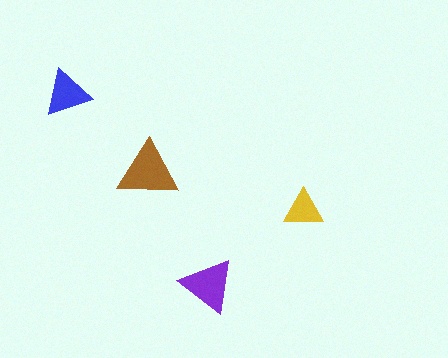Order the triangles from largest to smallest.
the brown one, the purple one, the blue one, the yellow one.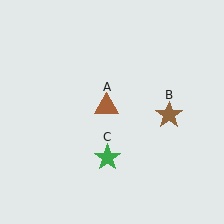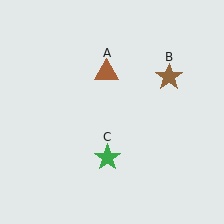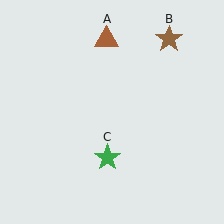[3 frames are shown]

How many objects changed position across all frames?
2 objects changed position: brown triangle (object A), brown star (object B).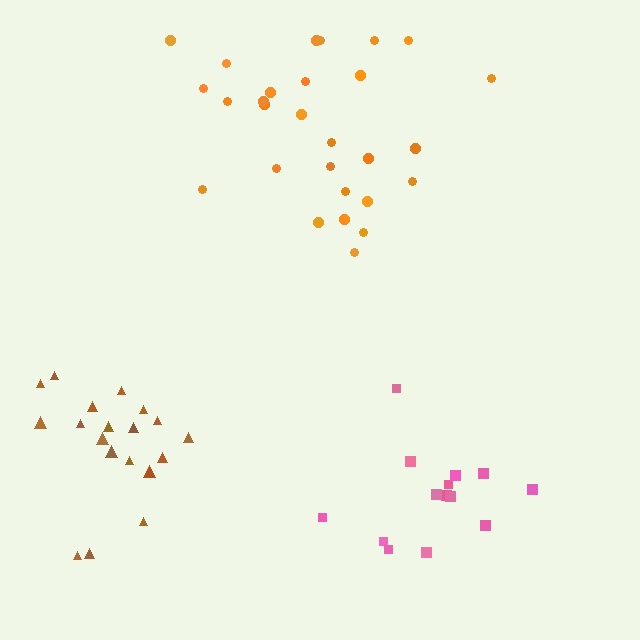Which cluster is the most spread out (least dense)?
Pink.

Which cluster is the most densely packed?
Brown.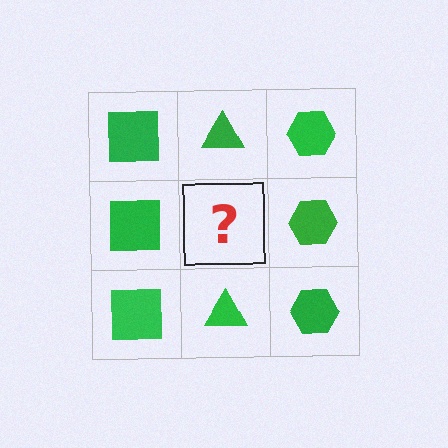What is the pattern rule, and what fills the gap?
The rule is that each column has a consistent shape. The gap should be filled with a green triangle.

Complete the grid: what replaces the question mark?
The question mark should be replaced with a green triangle.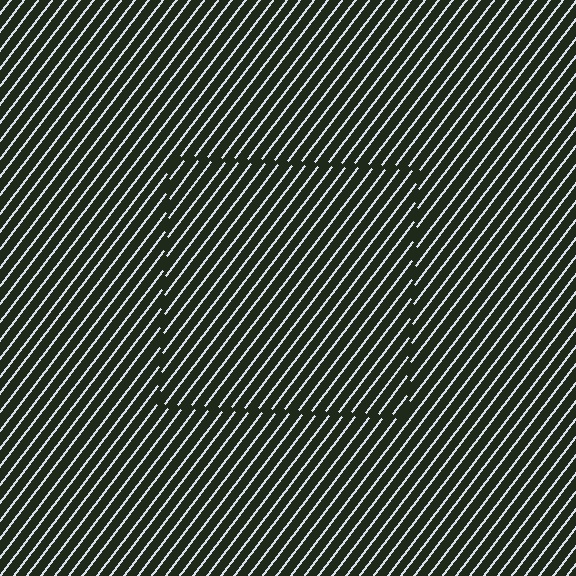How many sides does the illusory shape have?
4 sides — the line-ends trace a square.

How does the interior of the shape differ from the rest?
The interior of the shape contains the same grating, shifted by half a period — the contour is defined by the phase discontinuity where line-ends from the inner and outer gratings abut.